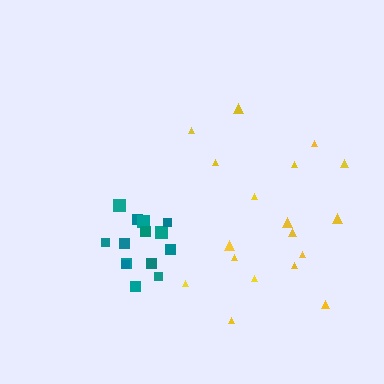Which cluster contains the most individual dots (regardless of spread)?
Yellow (18).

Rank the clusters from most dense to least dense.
teal, yellow.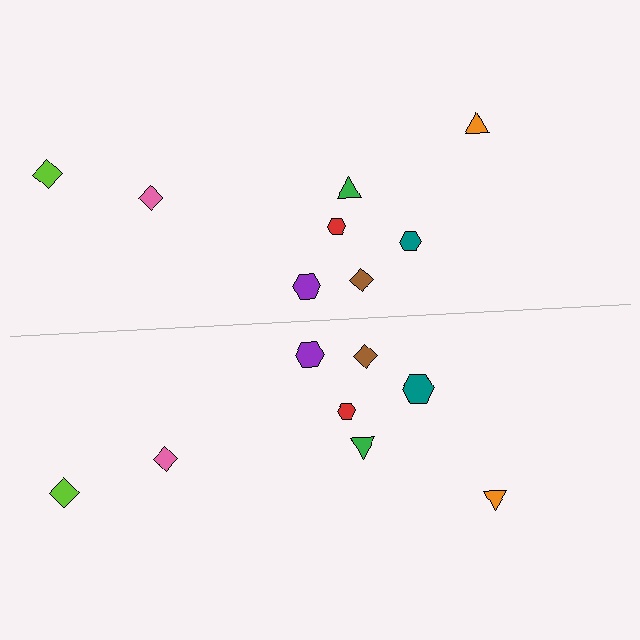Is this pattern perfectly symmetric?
No, the pattern is not perfectly symmetric. The teal hexagon on the bottom side has a different size than its mirror counterpart.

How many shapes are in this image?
There are 16 shapes in this image.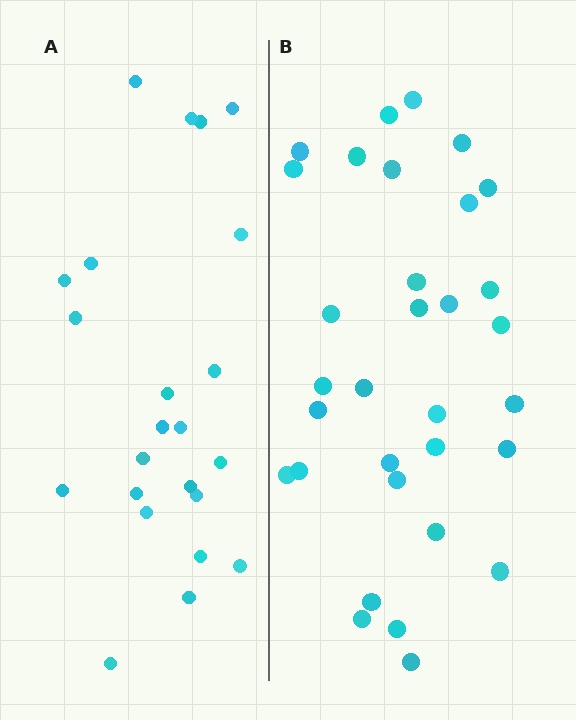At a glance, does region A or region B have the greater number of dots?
Region B (the right region) has more dots.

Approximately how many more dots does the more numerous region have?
Region B has roughly 8 or so more dots than region A.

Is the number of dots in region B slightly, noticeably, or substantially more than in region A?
Region B has noticeably more, but not dramatically so. The ratio is roughly 1.4 to 1.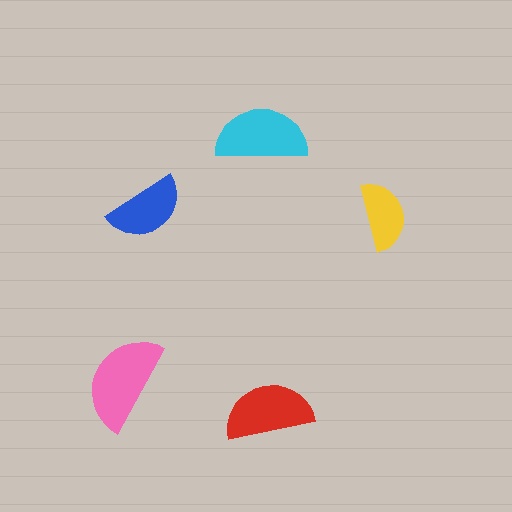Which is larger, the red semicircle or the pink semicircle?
The pink one.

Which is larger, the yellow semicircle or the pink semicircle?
The pink one.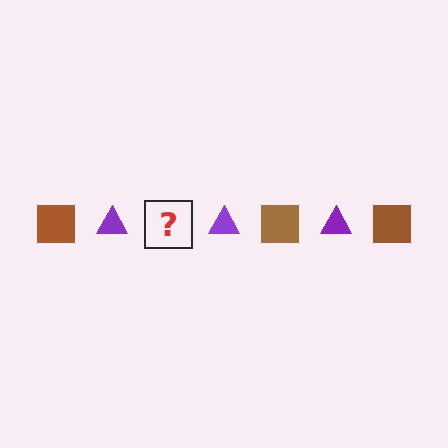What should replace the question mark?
The question mark should be replaced with a brown square.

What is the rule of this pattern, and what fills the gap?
The rule is that the pattern alternates between brown square and purple triangle. The gap should be filled with a brown square.